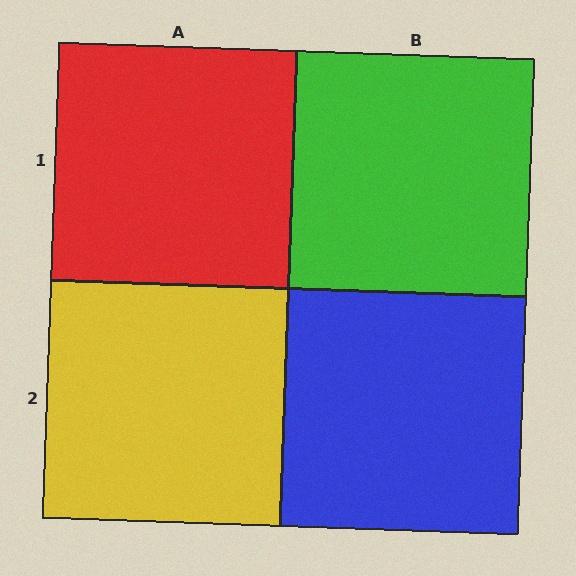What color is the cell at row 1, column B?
Green.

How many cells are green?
1 cell is green.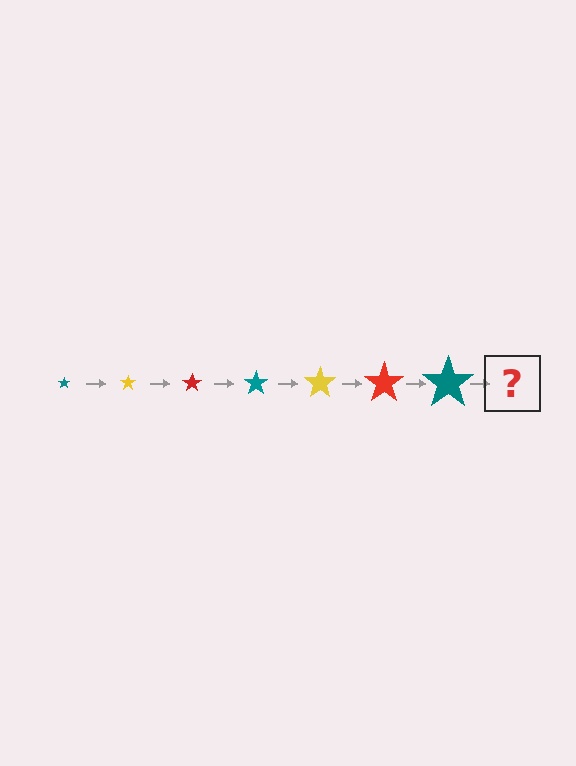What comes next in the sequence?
The next element should be a yellow star, larger than the previous one.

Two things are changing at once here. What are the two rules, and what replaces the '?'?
The two rules are that the star grows larger each step and the color cycles through teal, yellow, and red. The '?' should be a yellow star, larger than the previous one.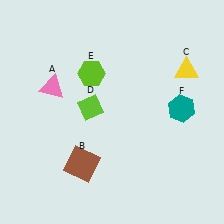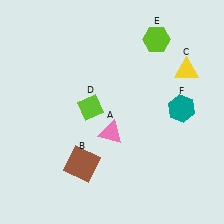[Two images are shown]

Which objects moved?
The objects that moved are: the pink triangle (A), the lime hexagon (E).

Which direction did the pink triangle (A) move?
The pink triangle (A) moved right.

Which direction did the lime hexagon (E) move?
The lime hexagon (E) moved right.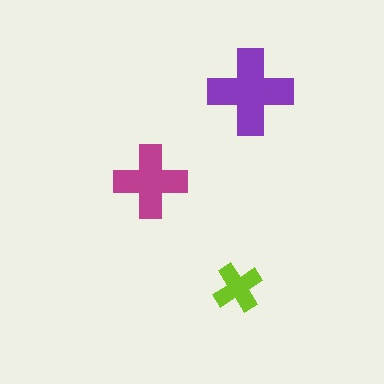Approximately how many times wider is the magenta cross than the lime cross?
About 1.5 times wider.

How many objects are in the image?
There are 3 objects in the image.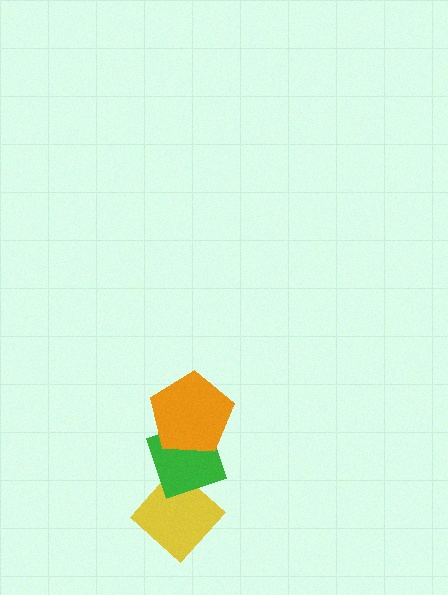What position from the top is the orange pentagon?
The orange pentagon is 1st from the top.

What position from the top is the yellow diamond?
The yellow diamond is 3rd from the top.